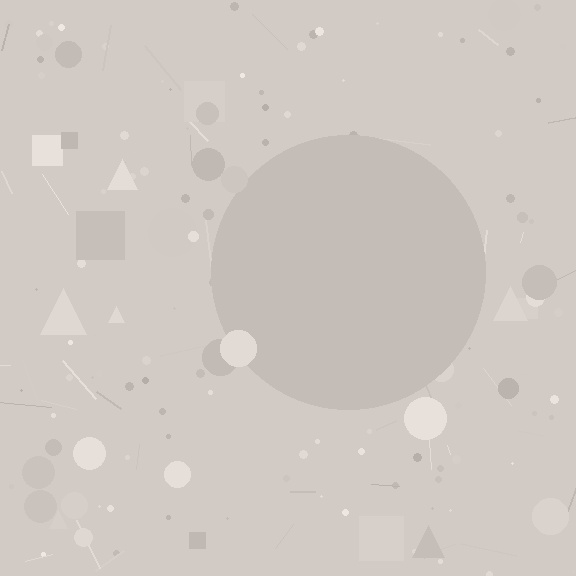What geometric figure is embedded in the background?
A circle is embedded in the background.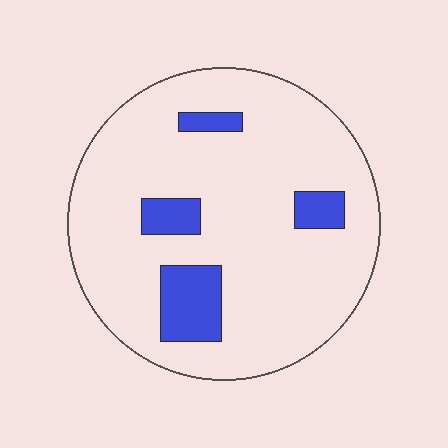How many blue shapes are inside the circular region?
4.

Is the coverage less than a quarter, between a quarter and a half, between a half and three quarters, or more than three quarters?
Less than a quarter.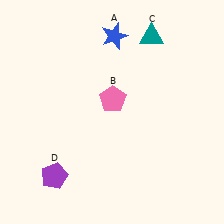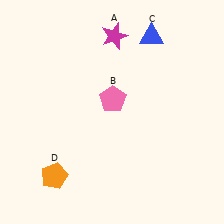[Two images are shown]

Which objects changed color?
A changed from blue to magenta. C changed from teal to blue. D changed from purple to orange.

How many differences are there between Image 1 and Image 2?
There are 3 differences between the two images.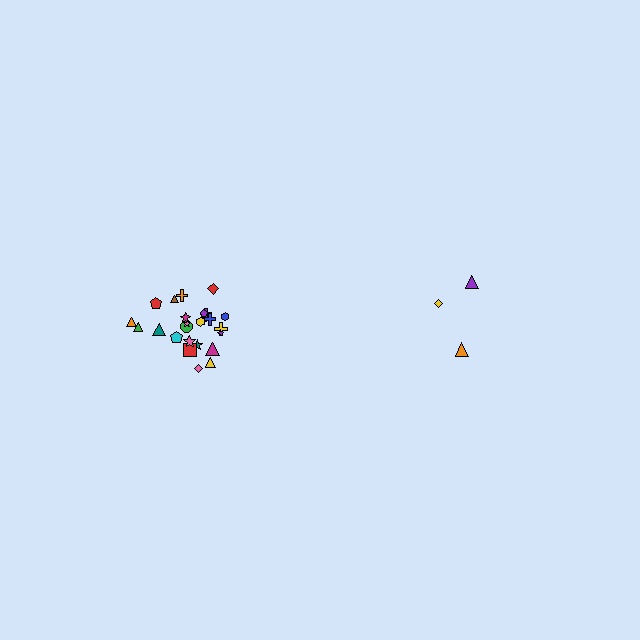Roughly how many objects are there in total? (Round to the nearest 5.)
Roughly 30 objects in total.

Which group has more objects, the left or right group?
The left group.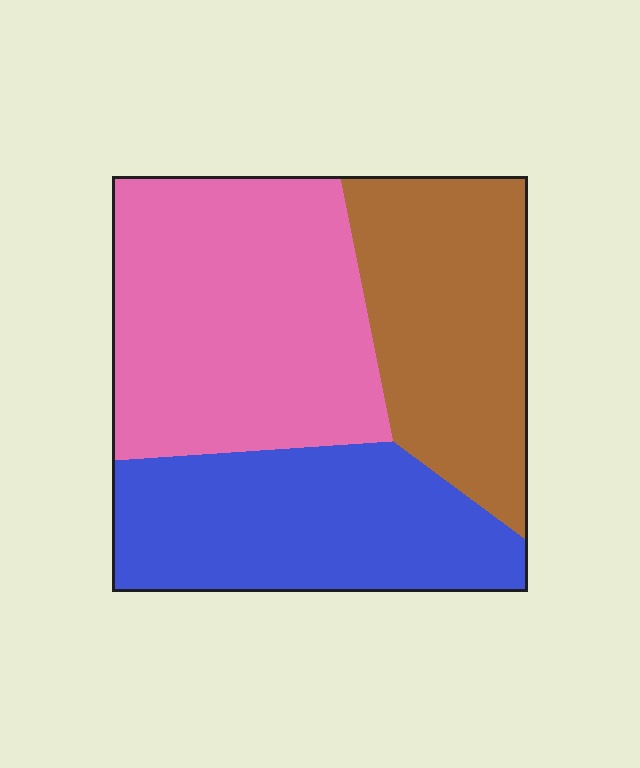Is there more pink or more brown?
Pink.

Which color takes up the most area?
Pink, at roughly 40%.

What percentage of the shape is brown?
Brown takes up between a sixth and a third of the shape.